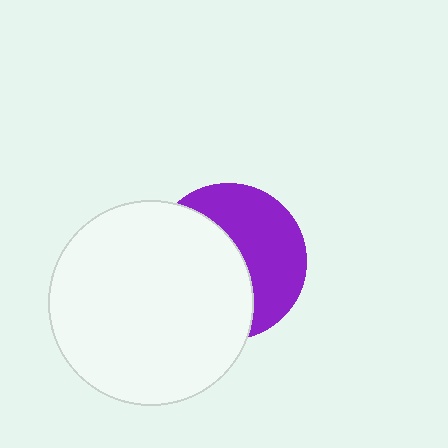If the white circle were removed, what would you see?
You would see the complete purple circle.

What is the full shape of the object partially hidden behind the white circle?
The partially hidden object is a purple circle.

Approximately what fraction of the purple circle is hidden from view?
Roughly 53% of the purple circle is hidden behind the white circle.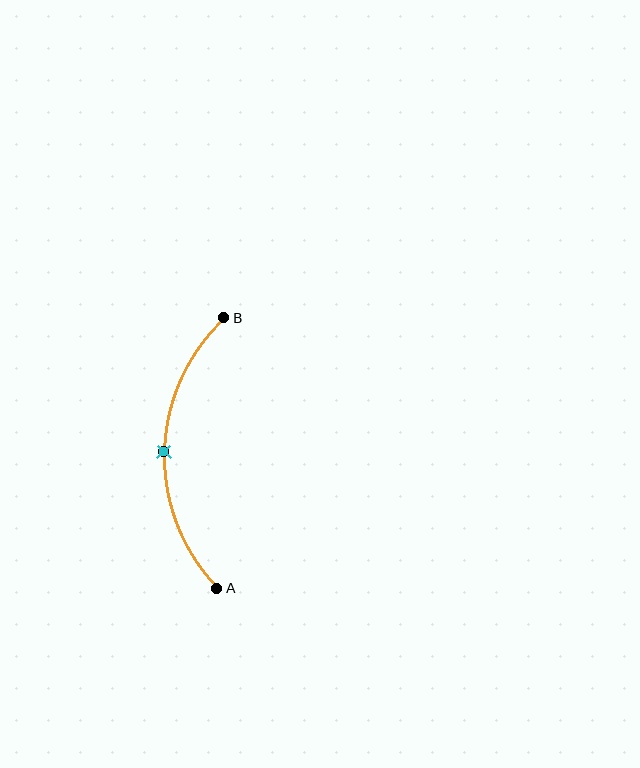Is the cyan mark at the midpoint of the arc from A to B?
Yes. The cyan mark lies on the arc at equal arc-length from both A and B — it is the arc midpoint.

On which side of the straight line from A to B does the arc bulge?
The arc bulges to the left of the straight line connecting A and B.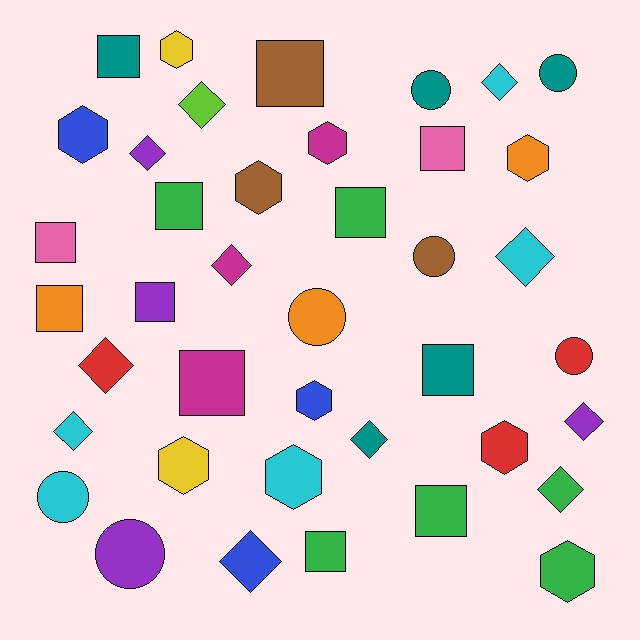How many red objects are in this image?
There are 3 red objects.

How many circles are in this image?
There are 7 circles.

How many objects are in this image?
There are 40 objects.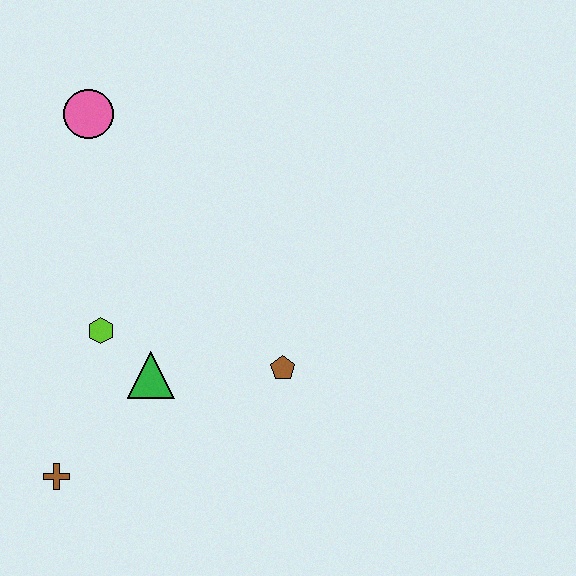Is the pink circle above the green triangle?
Yes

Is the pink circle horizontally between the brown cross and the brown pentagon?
Yes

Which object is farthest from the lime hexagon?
The pink circle is farthest from the lime hexagon.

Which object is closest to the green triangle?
The lime hexagon is closest to the green triangle.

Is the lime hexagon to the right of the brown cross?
Yes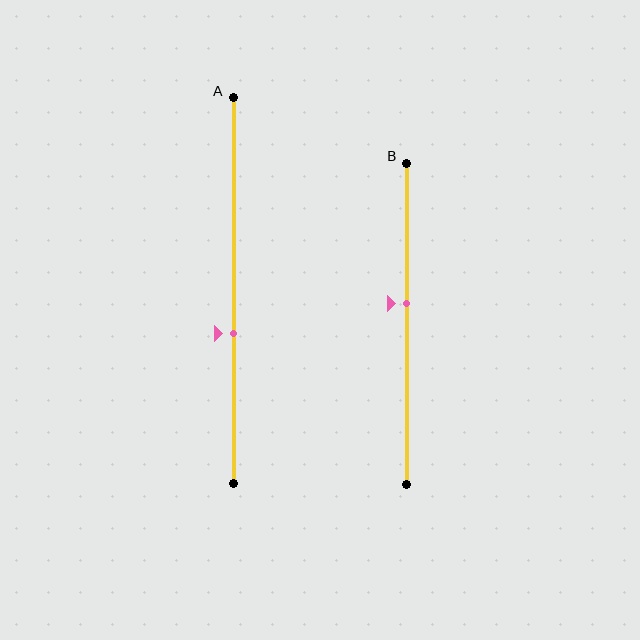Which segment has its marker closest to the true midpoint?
Segment B has its marker closest to the true midpoint.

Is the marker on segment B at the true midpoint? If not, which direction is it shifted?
No, the marker on segment B is shifted upward by about 6% of the segment length.